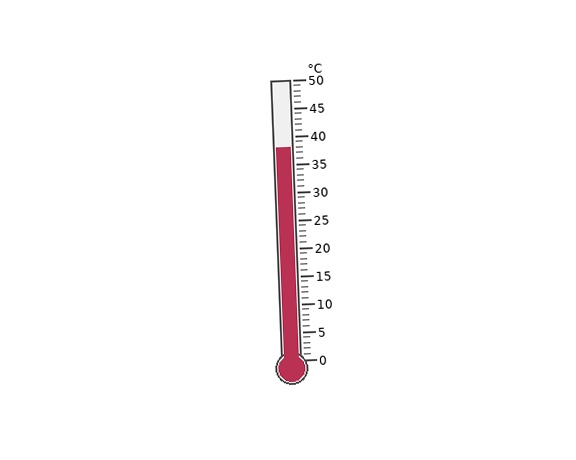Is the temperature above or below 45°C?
The temperature is below 45°C.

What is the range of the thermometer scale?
The thermometer scale ranges from 0°C to 50°C.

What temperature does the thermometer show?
The thermometer shows approximately 38°C.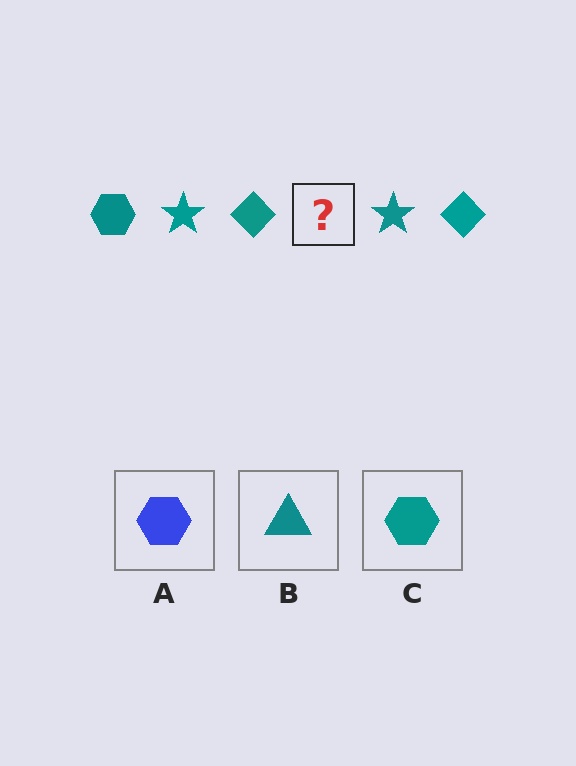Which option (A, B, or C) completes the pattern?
C.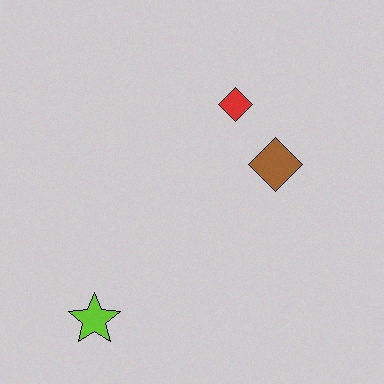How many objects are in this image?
There are 3 objects.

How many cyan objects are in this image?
There are no cyan objects.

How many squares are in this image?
There are no squares.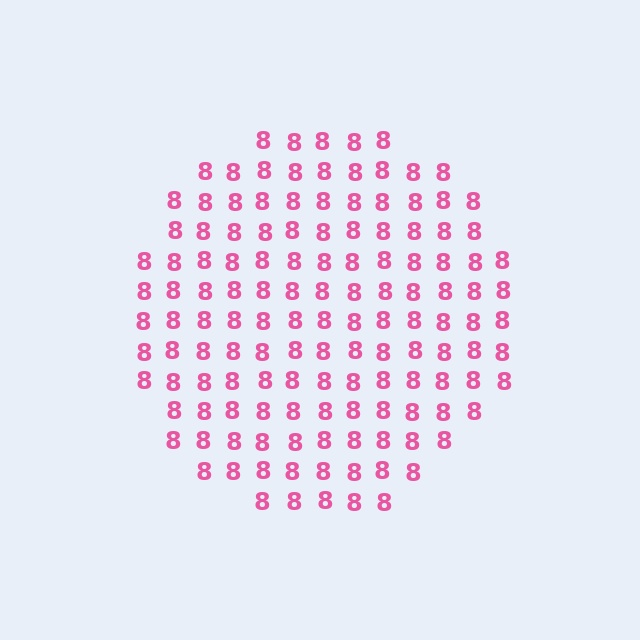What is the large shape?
The large shape is a circle.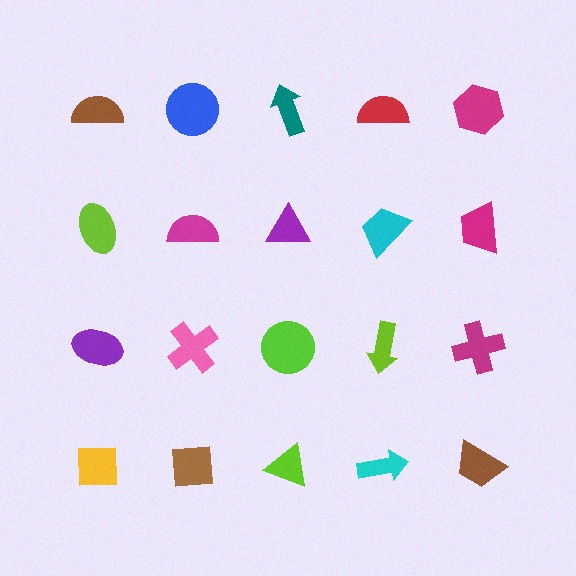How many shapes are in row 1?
5 shapes.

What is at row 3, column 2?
A pink cross.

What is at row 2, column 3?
A purple triangle.